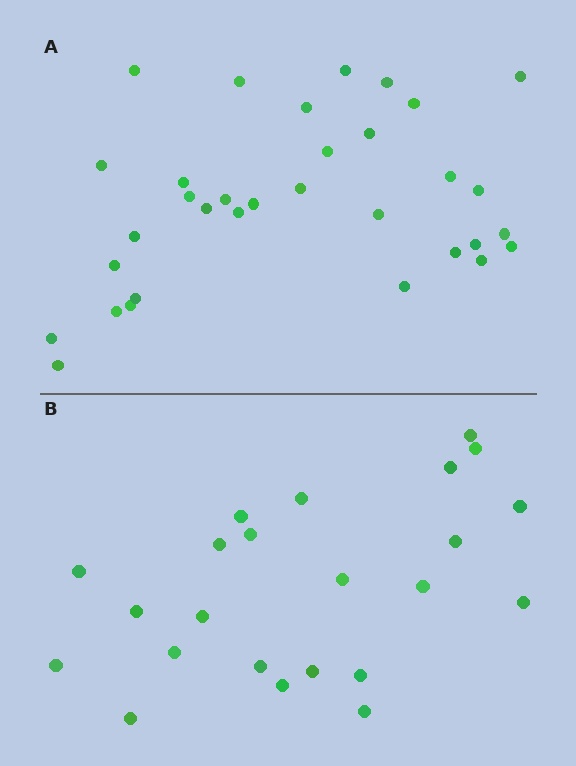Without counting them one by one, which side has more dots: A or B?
Region A (the top region) has more dots.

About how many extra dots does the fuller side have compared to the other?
Region A has roughly 10 or so more dots than region B.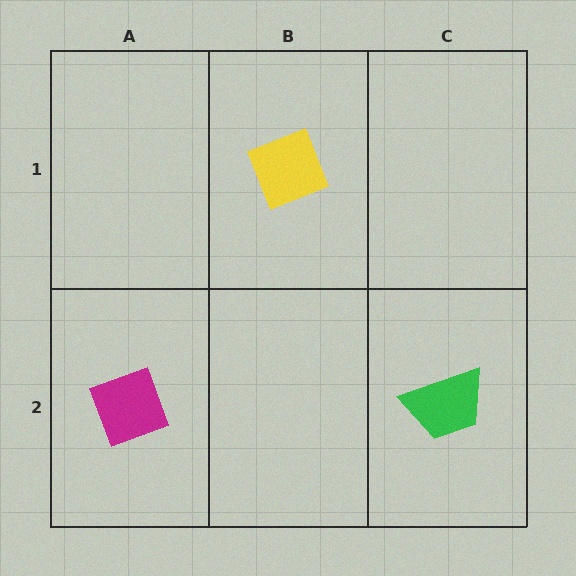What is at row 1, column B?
A yellow diamond.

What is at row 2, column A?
A magenta diamond.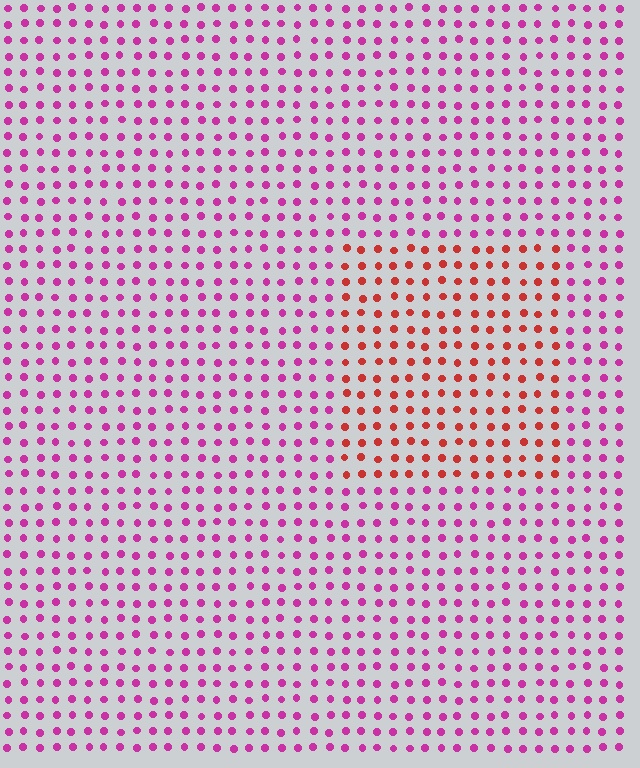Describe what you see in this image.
The image is filled with small magenta elements in a uniform arrangement. A rectangle-shaped region is visible where the elements are tinted to a slightly different hue, forming a subtle color boundary.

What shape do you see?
I see a rectangle.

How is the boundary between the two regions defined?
The boundary is defined purely by a slight shift in hue (about 46 degrees). Spacing, size, and orientation are identical on both sides.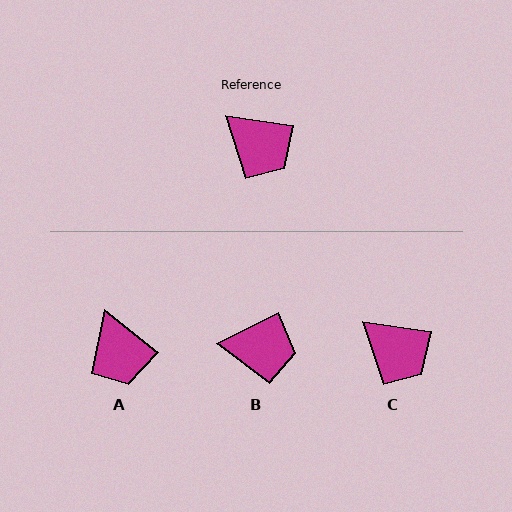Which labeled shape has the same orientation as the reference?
C.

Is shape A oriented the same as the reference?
No, it is off by about 30 degrees.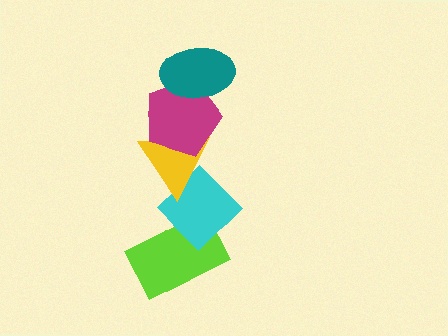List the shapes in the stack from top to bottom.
From top to bottom: the teal ellipse, the magenta pentagon, the yellow triangle, the cyan diamond, the lime rectangle.